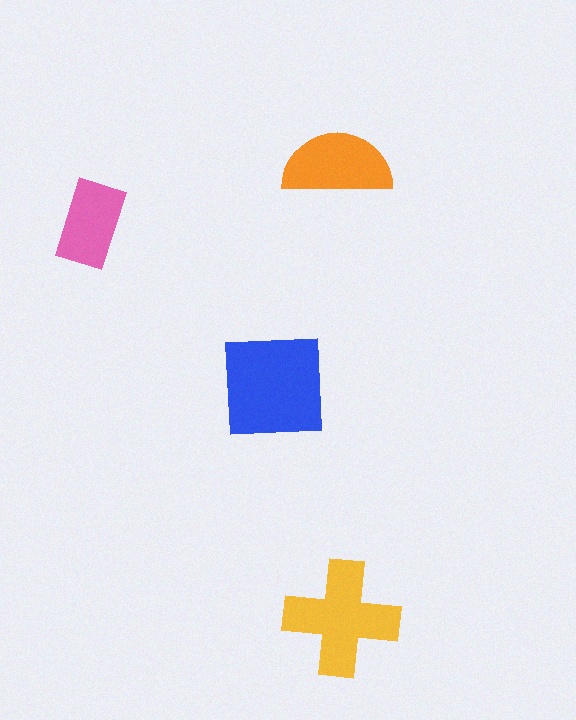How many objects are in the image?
There are 4 objects in the image.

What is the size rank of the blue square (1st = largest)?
1st.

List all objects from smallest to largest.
The pink rectangle, the orange semicircle, the yellow cross, the blue square.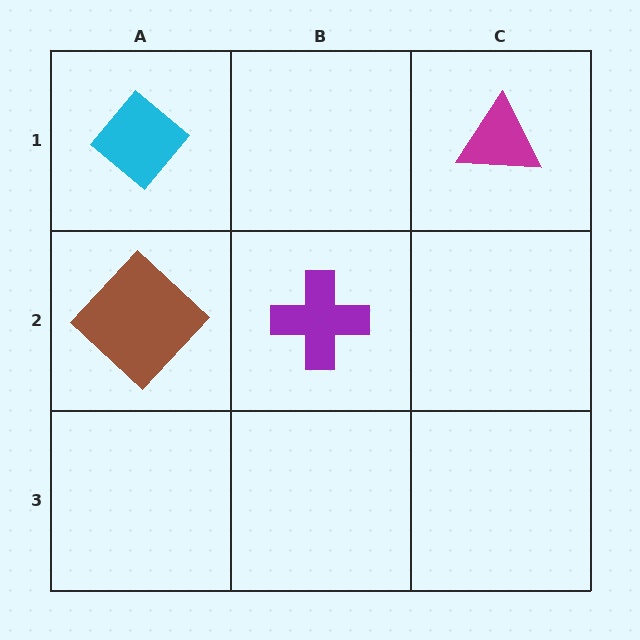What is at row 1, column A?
A cyan diamond.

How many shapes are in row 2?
2 shapes.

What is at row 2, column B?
A purple cross.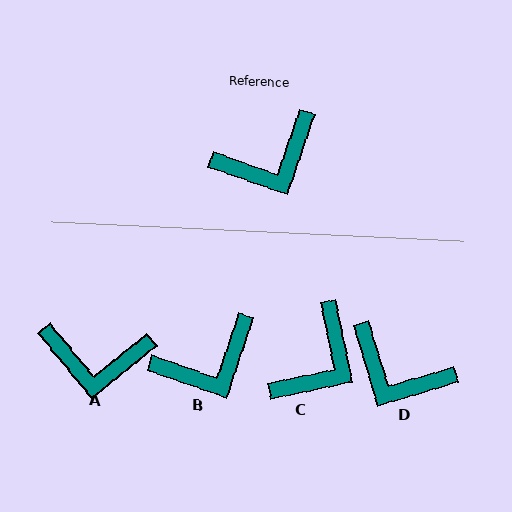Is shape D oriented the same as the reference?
No, it is off by about 55 degrees.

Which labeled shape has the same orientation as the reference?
B.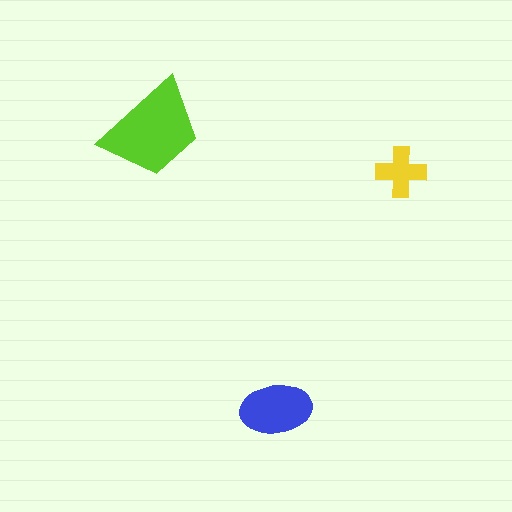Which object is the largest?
The lime trapezoid.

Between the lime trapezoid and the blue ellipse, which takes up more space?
The lime trapezoid.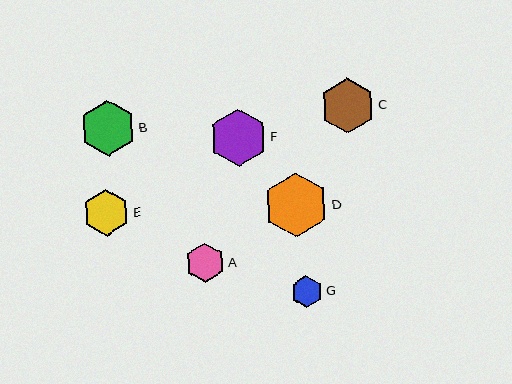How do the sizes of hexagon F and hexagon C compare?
Hexagon F and hexagon C are approximately the same size.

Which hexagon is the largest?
Hexagon D is the largest with a size of approximately 64 pixels.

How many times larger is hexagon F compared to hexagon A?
Hexagon F is approximately 1.5 times the size of hexagon A.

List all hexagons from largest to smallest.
From largest to smallest: D, F, B, C, E, A, G.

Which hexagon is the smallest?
Hexagon G is the smallest with a size of approximately 32 pixels.